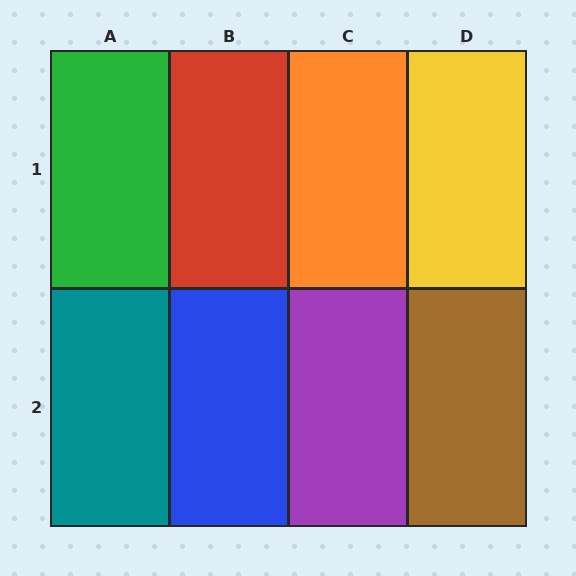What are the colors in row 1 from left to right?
Green, red, orange, yellow.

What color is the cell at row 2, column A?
Teal.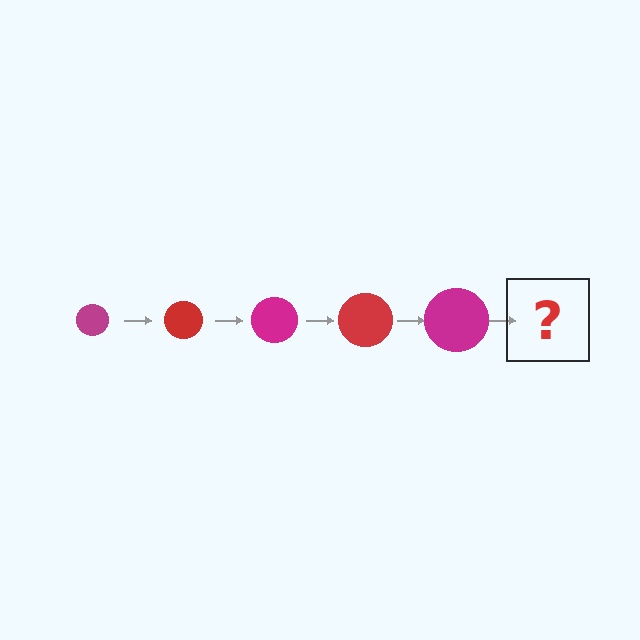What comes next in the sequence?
The next element should be a red circle, larger than the previous one.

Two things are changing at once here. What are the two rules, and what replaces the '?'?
The two rules are that the circle grows larger each step and the color cycles through magenta and red. The '?' should be a red circle, larger than the previous one.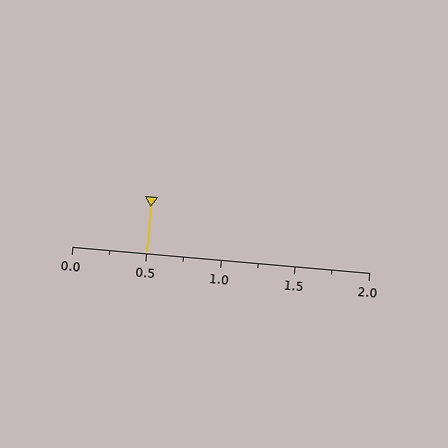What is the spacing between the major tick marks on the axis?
The major ticks are spaced 0.5 apart.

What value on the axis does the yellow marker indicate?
The marker indicates approximately 0.5.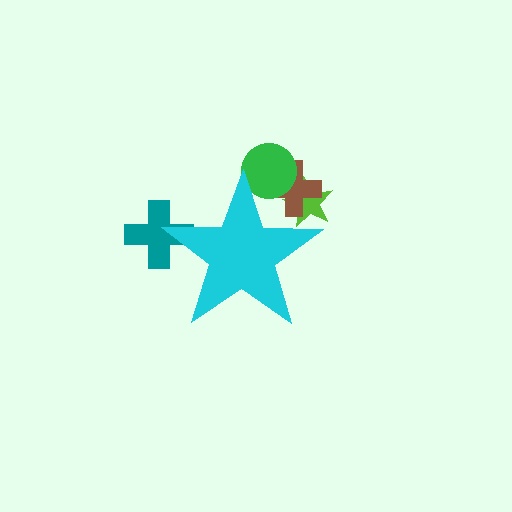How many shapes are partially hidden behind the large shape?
4 shapes are partially hidden.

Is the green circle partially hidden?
Yes, the green circle is partially hidden behind the cyan star.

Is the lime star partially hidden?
Yes, the lime star is partially hidden behind the cyan star.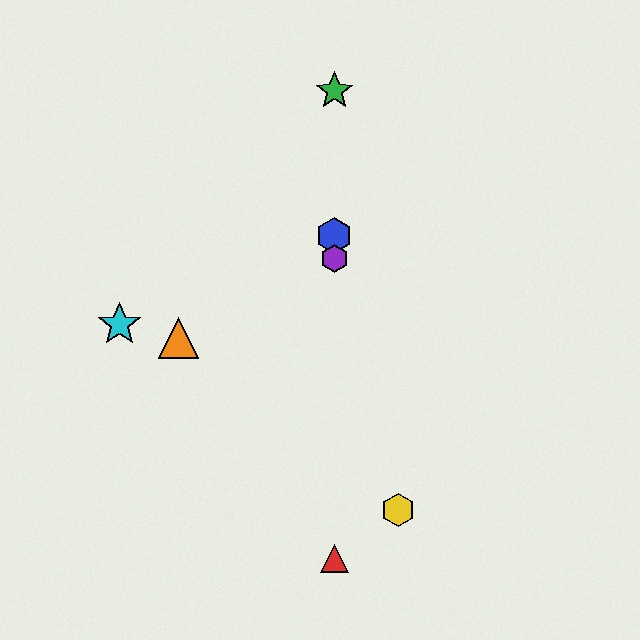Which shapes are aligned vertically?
The red triangle, the blue hexagon, the green star, the purple hexagon are aligned vertically.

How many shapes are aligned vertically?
4 shapes (the red triangle, the blue hexagon, the green star, the purple hexagon) are aligned vertically.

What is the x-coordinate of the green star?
The green star is at x≈334.